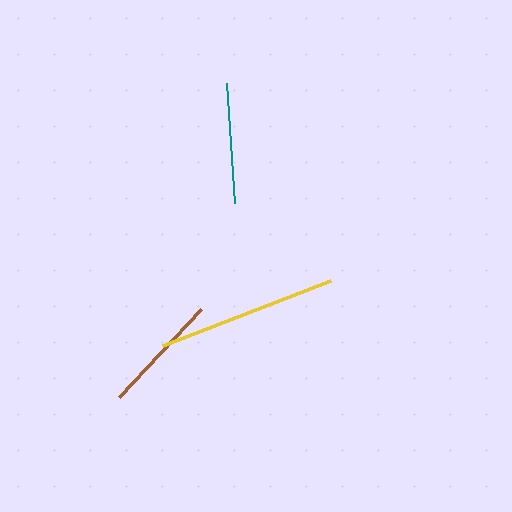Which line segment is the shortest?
The teal line is the shortest at approximately 120 pixels.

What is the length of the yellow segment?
The yellow segment is approximately 180 pixels long.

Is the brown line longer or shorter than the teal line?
The brown line is longer than the teal line.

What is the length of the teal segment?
The teal segment is approximately 120 pixels long.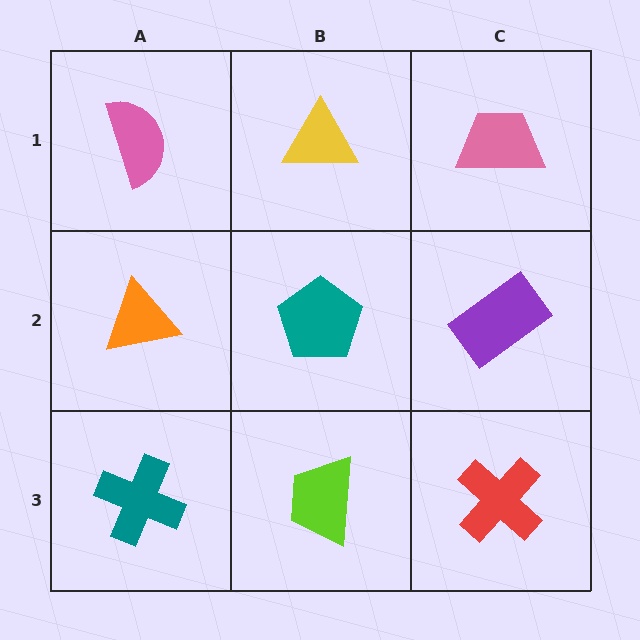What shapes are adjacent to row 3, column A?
An orange triangle (row 2, column A), a lime trapezoid (row 3, column B).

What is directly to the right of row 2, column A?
A teal pentagon.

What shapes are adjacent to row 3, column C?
A purple rectangle (row 2, column C), a lime trapezoid (row 3, column B).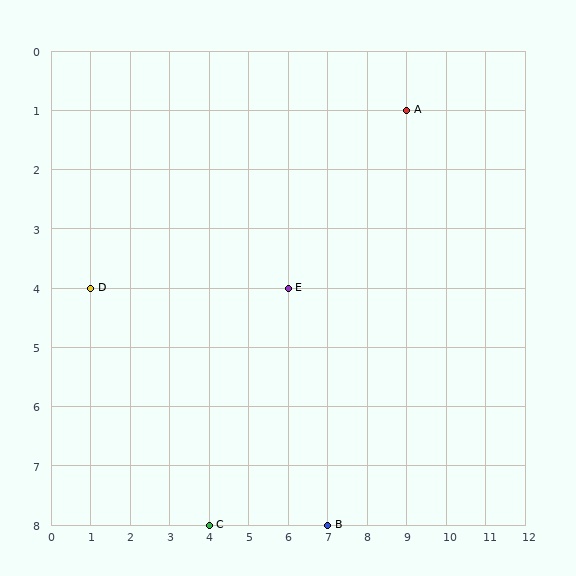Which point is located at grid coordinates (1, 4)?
Point D is at (1, 4).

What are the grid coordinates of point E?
Point E is at grid coordinates (6, 4).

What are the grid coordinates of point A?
Point A is at grid coordinates (9, 1).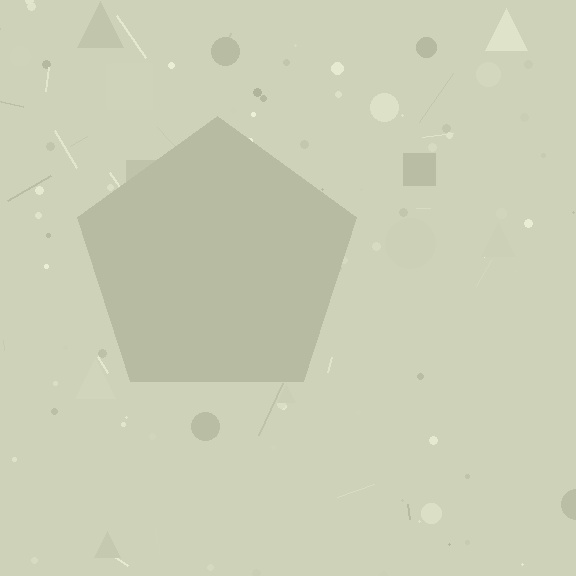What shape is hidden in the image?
A pentagon is hidden in the image.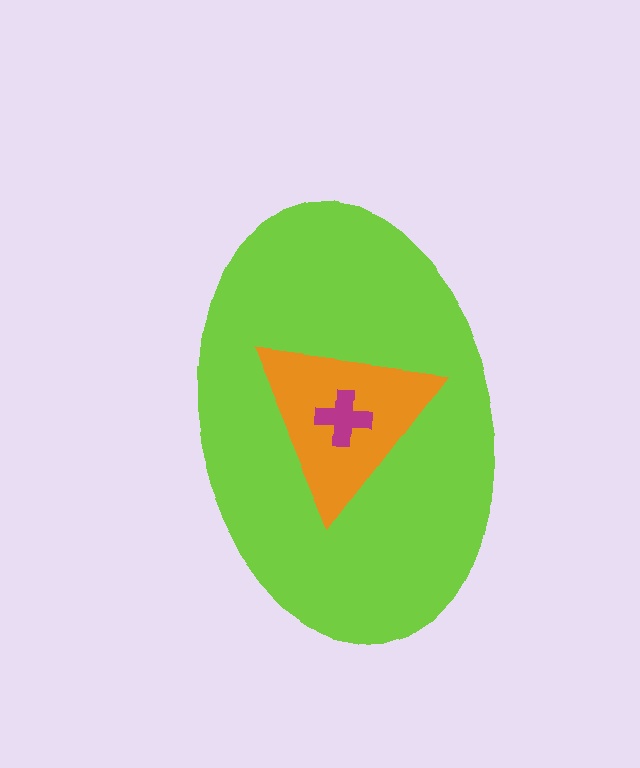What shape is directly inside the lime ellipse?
The orange triangle.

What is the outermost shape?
The lime ellipse.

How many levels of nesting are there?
3.